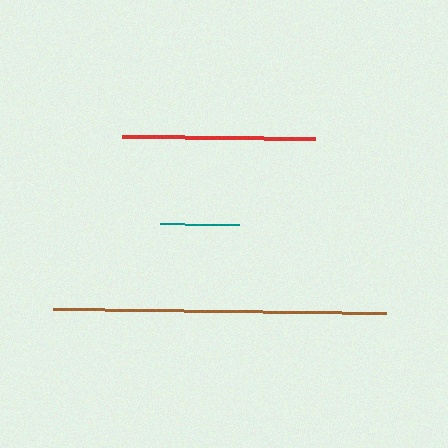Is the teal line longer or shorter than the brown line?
The brown line is longer than the teal line.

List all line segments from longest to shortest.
From longest to shortest: brown, red, teal.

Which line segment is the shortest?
The teal line is the shortest at approximately 78 pixels.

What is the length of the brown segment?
The brown segment is approximately 334 pixels long.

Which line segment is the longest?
The brown line is the longest at approximately 334 pixels.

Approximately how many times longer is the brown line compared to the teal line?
The brown line is approximately 4.3 times the length of the teal line.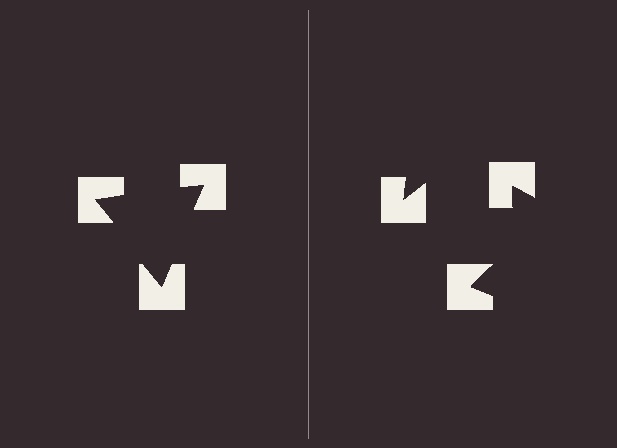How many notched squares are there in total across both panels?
6 — 3 on each side.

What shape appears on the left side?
An illusory triangle.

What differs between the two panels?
The notched squares are positioned identically on both sides; only the wedge orientations differ. On the left they align to a triangle; on the right they are misaligned.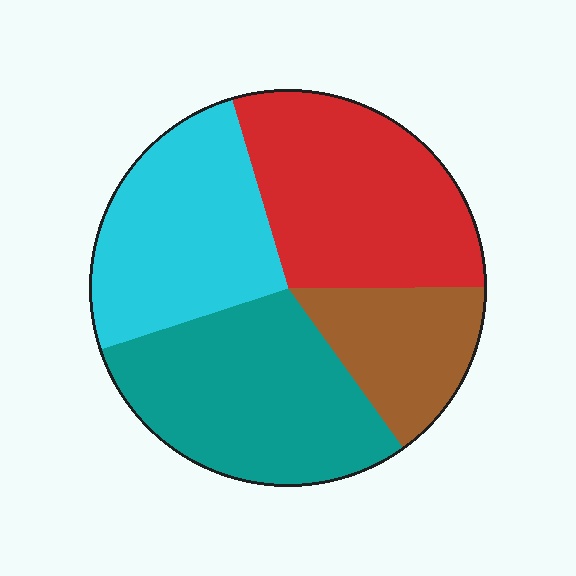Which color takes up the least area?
Brown, at roughly 15%.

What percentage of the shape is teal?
Teal covers about 30% of the shape.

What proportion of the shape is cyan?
Cyan covers 26% of the shape.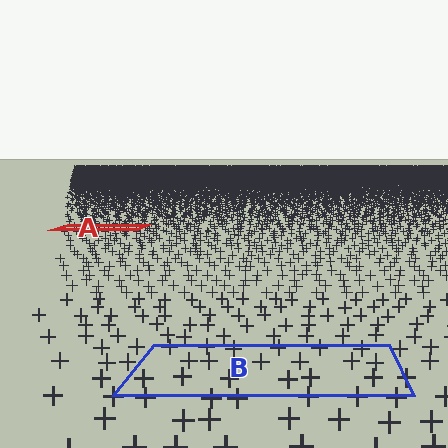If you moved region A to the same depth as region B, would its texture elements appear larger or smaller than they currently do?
They would appear larger. At a closer depth, the same texture elements are projected at a bigger on-screen size.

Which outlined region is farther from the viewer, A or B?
Region A is farther from the viewer — the texture elements inside it appear smaller and more densely packed.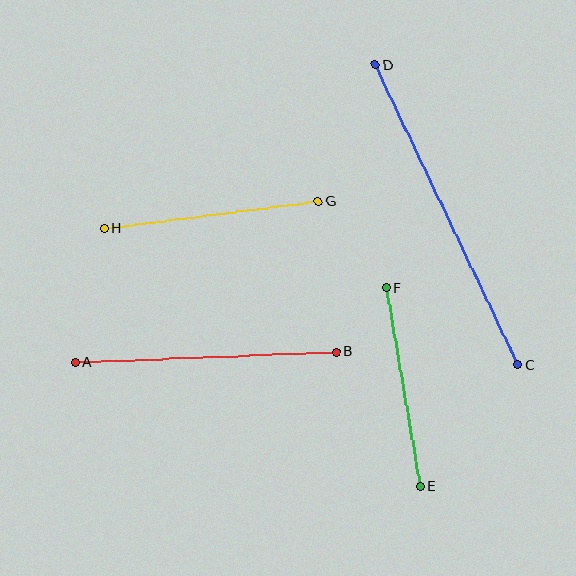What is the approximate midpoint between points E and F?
The midpoint is at approximately (403, 387) pixels.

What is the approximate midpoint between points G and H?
The midpoint is at approximately (211, 215) pixels.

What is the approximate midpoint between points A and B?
The midpoint is at approximately (206, 357) pixels.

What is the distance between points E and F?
The distance is approximately 201 pixels.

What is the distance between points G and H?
The distance is approximately 215 pixels.